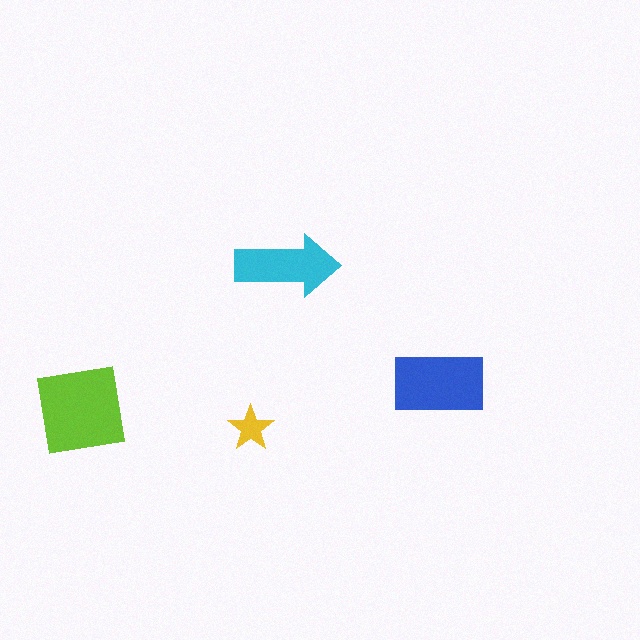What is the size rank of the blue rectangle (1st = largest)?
2nd.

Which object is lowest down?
The yellow star is bottommost.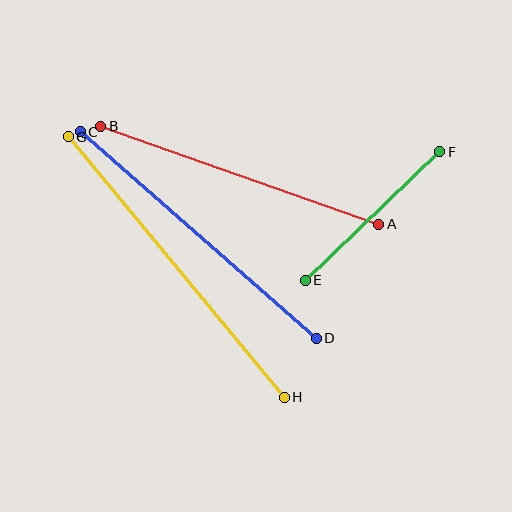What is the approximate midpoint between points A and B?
The midpoint is at approximately (240, 175) pixels.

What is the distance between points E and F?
The distance is approximately 186 pixels.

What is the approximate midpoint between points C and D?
The midpoint is at approximately (198, 235) pixels.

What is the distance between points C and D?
The distance is approximately 313 pixels.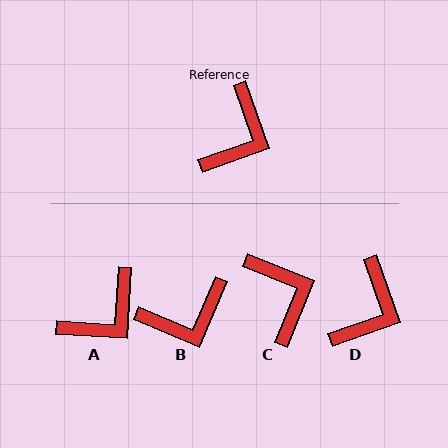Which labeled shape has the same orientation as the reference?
D.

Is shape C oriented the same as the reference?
No, it is off by about 49 degrees.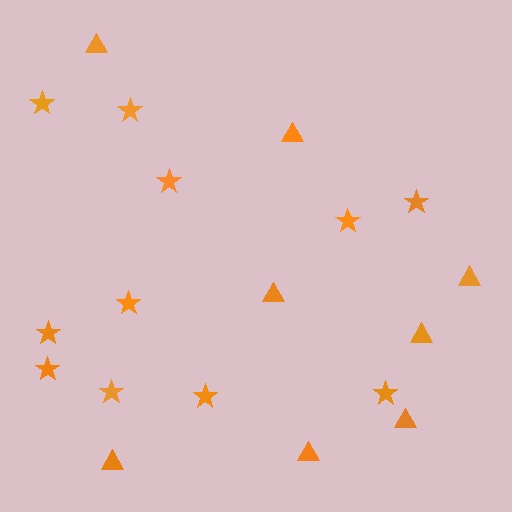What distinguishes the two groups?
There are 2 groups: one group of triangles (8) and one group of stars (11).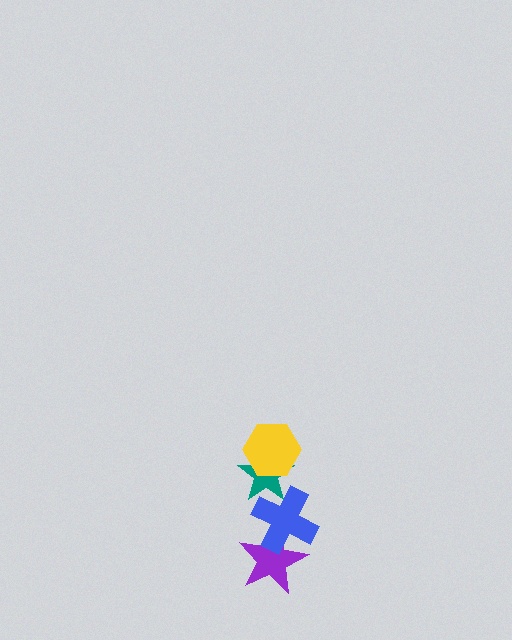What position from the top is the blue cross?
The blue cross is 3rd from the top.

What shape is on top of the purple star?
The blue cross is on top of the purple star.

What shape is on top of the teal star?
The yellow hexagon is on top of the teal star.